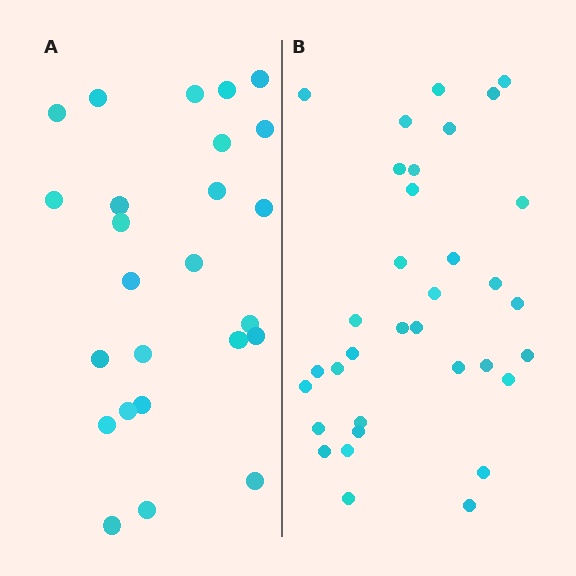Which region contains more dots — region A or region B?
Region B (the right region) has more dots.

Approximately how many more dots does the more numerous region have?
Region B has roughly 8 or so more dots than region A.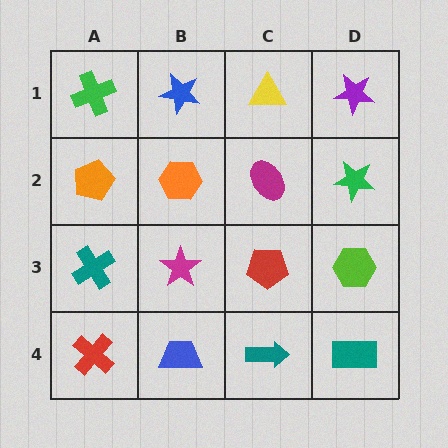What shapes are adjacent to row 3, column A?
An orange pentagon (row 2, column A), a red cross (row 4, column A), a magenta star (row 3, column B).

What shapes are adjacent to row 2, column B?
A blue star (row 1, column B), a magenta star (row 3, column B), an orange pentagon (row 2, column A), a magenta ellipse (row 2, column C).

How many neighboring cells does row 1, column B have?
3.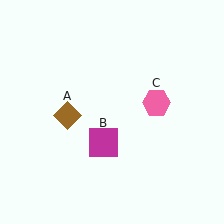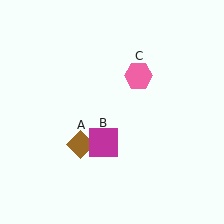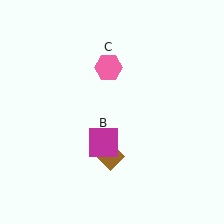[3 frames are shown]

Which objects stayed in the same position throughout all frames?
Magenta square (object B) remained stationary.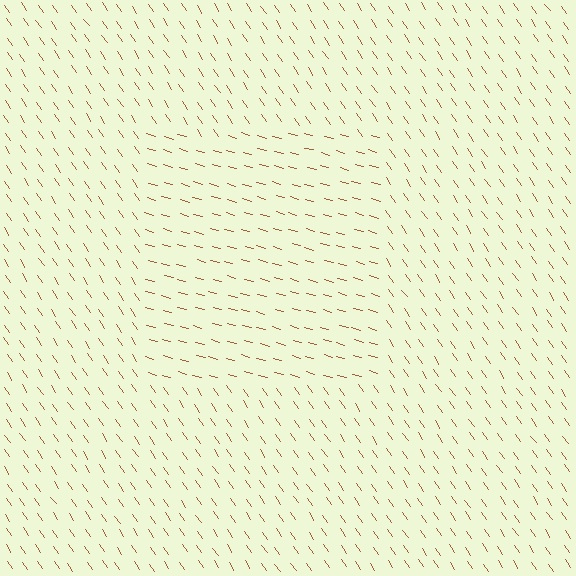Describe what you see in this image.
The image is filled with small brown line segments. A rectangle region in the image has lines oriented differently from the surrounding lines, creating a visible texture boundary.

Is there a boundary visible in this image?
Yes, there is a texture boundary formed by a change in line orientation.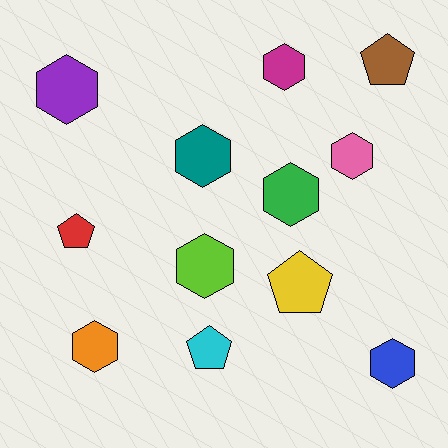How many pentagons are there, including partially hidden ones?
There are 4 pentagons.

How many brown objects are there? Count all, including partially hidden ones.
There is 1 brown object.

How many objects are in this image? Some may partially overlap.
There are 12 objects.